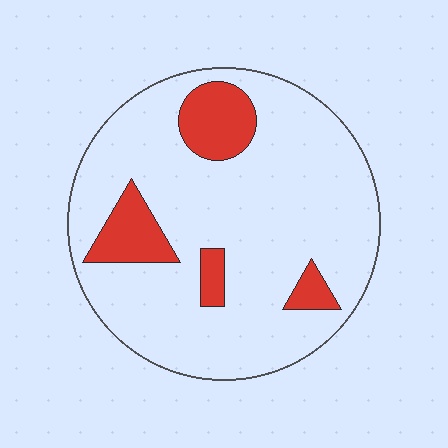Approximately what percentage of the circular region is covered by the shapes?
Approximately 15%.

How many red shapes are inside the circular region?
4.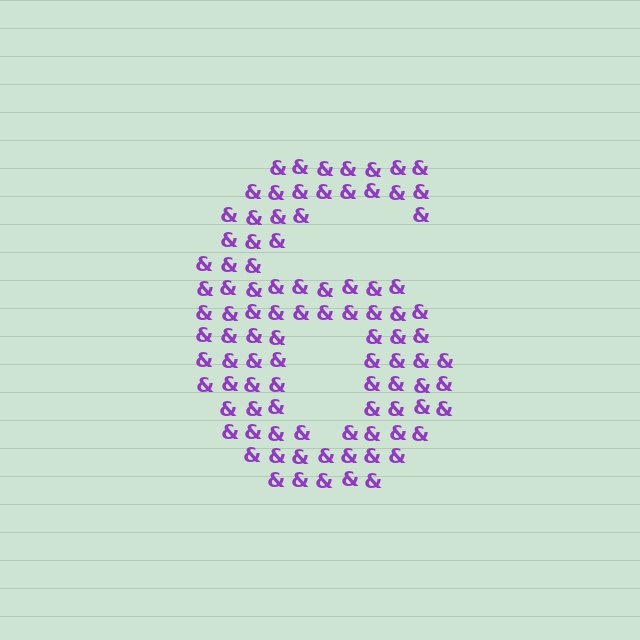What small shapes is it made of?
It is made of small ampersands.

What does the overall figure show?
The overall figure shows the digit 6.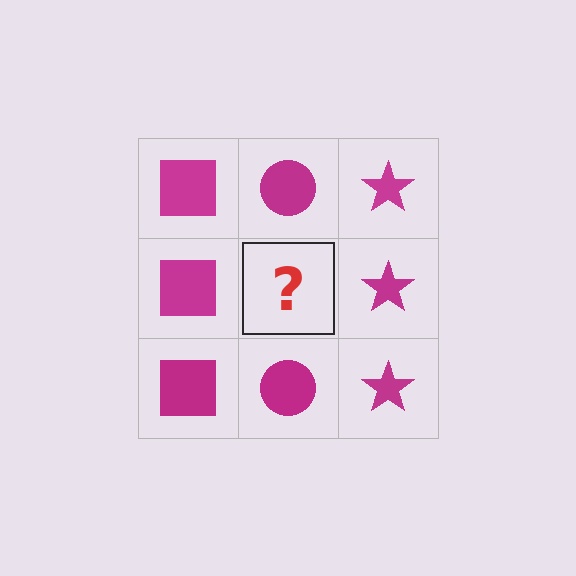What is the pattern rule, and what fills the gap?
The rule is that each column has a consistent shape. The gap should be filled with a magenta circle.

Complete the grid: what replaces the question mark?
The question mark should be replaced with a magenta circle.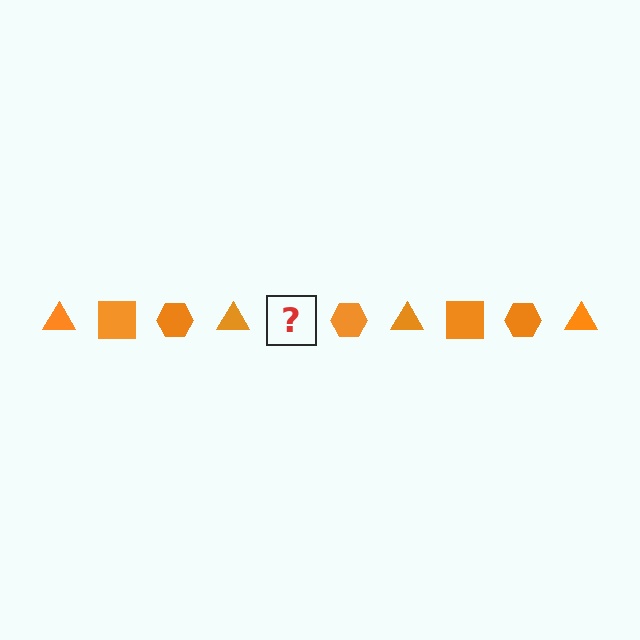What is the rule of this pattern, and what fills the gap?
The rule is that the pattern cycles through triangle, square, hexagon shapes in orange. The gap should be filled with an orange square.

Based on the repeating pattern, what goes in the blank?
The blank should be an orange square.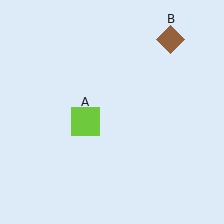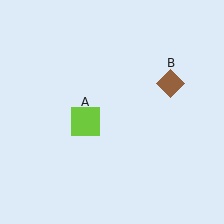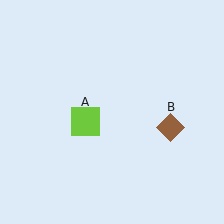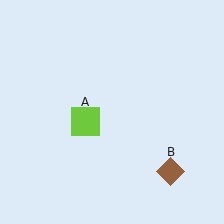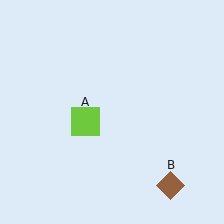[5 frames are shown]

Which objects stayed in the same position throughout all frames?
Lime square (object A) remained stationary.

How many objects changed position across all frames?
1 object changed position: brown diamond (object B).